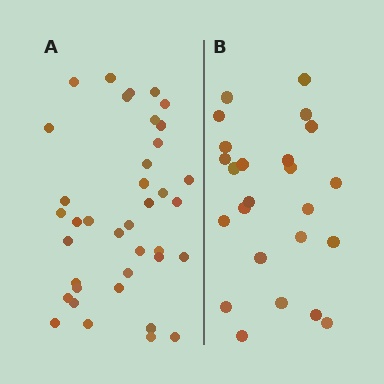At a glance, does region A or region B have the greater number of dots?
Region A (the left region) has more dots.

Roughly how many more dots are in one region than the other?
Region A has approximately 15 more dots than region B.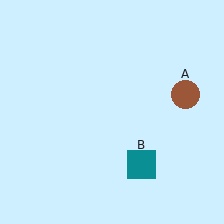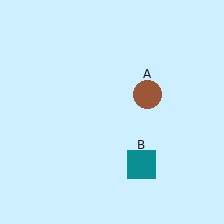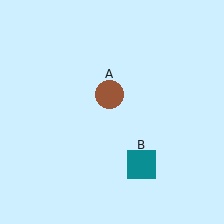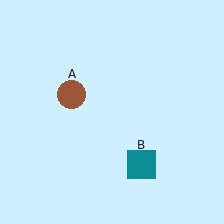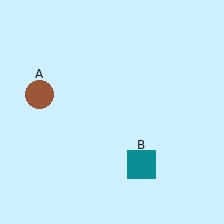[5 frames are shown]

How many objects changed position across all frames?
1 object changed position: brown circle (object A).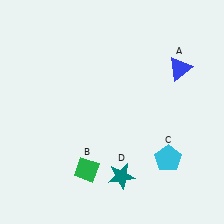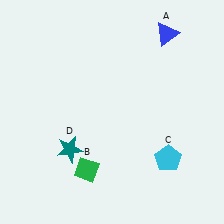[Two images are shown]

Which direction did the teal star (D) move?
The teal star (D) moved left.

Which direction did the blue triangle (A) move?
The blue triangle (A) moved up.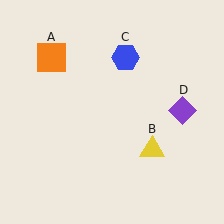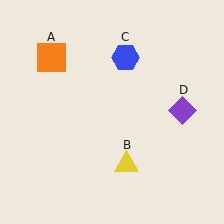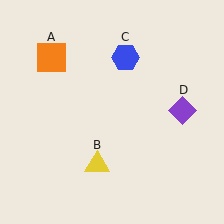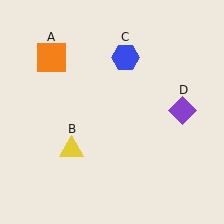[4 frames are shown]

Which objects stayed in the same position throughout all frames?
Orange square (object A) and blue hexagon (object C) and purple diamond (object D) remained stationary.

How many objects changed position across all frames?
1 object changed position: yellow triangle (object B).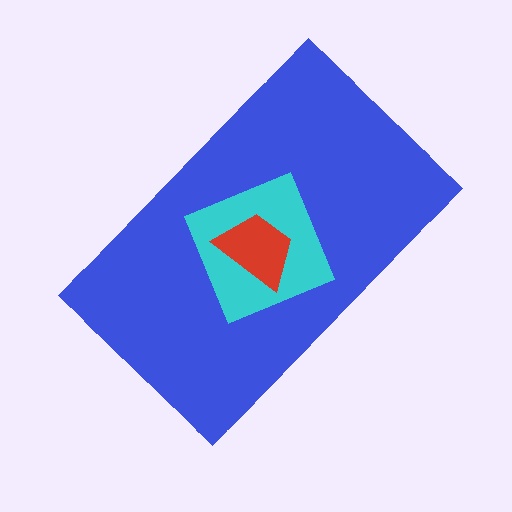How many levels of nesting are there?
3.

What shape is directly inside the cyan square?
The red trapezoid.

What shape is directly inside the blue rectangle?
The cyan square.